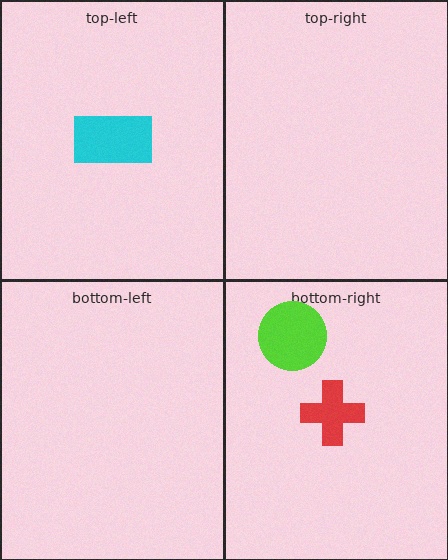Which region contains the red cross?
The bottom-right region.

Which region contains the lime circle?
The bottom-right region.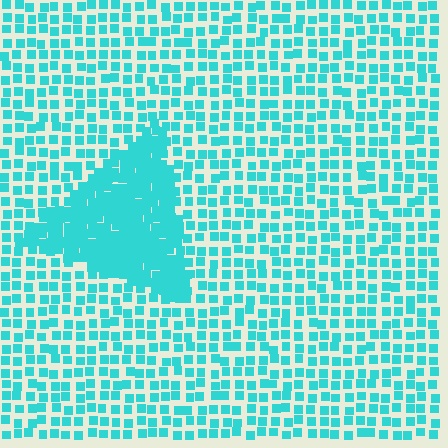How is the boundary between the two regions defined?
The boundary is defined by a change in element density (approximately 2.4x ratio). All elements are the same color, size, and shape.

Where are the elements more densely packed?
The elements are more densely packed inside the triangle boundary.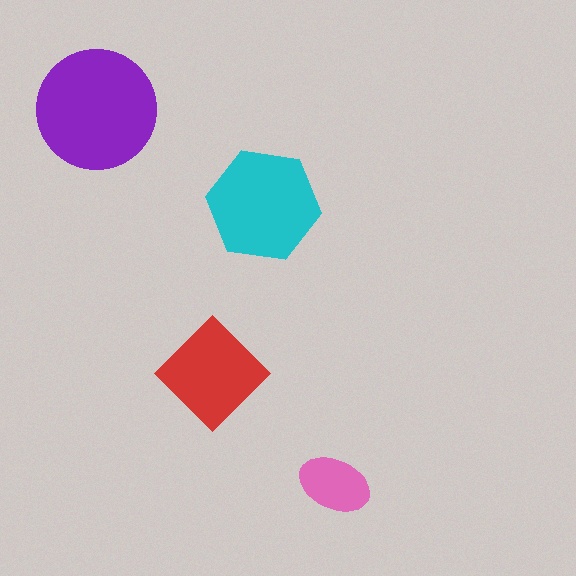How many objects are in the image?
There are 4 objects in the image.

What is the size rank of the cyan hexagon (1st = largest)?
2nd.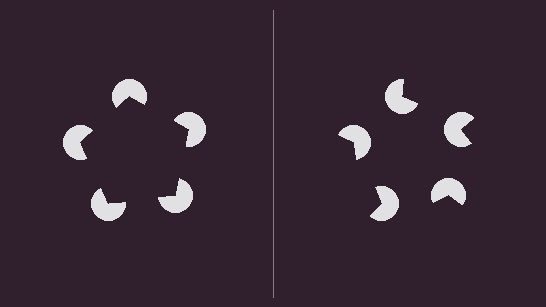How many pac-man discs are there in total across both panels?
10 — 5 on each side.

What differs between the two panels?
The pac-man discs are positioned identically on both sides; only the wedge orientations differ. On the left they align to a pentagon; on the right they are misaligned.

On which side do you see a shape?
An illusory pentagon appears on the left side. On the right side the wedge cuts are rotated, so no coherent shape forms.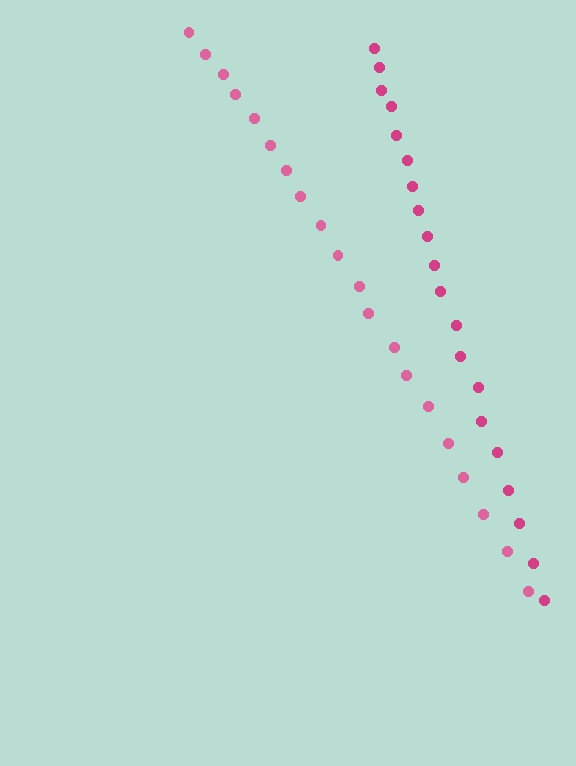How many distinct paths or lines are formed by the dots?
There are 2 distinct paths.